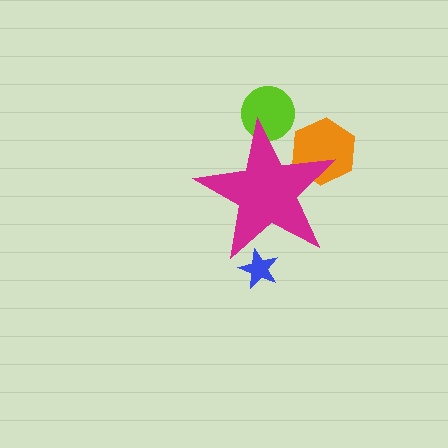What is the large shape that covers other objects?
A magenta star.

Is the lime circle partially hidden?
Yes, the lime circle is partially hidden behind the magenta star.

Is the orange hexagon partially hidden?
Yes, the orange hexagon is partially hidden behind the magenta star.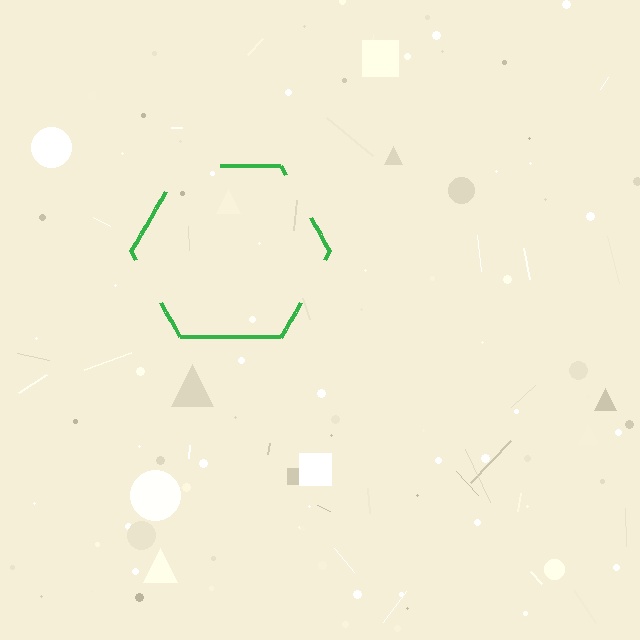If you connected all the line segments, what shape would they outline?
They would outline a hexagon.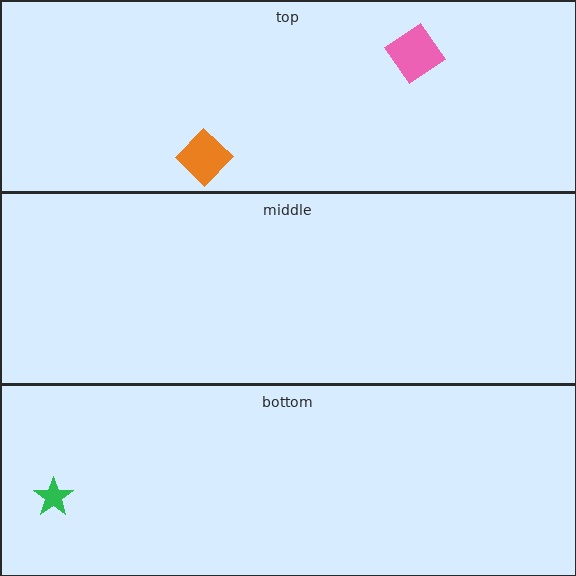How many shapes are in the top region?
2.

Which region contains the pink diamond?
The top region.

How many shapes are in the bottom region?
1.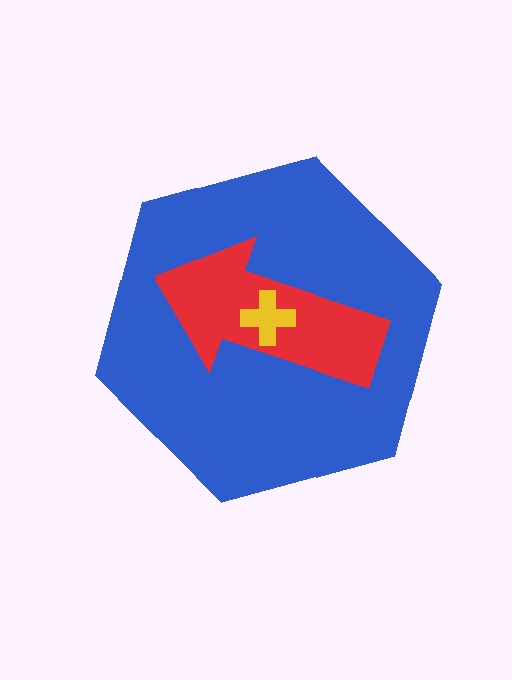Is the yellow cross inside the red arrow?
Yes.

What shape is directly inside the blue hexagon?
The red arrow.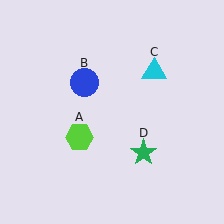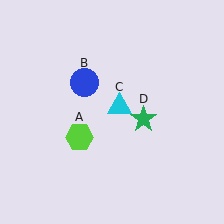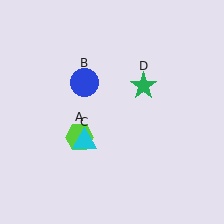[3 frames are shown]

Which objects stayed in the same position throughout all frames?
Lime hexagon (object A) and blue circle (object B) remained stationary.